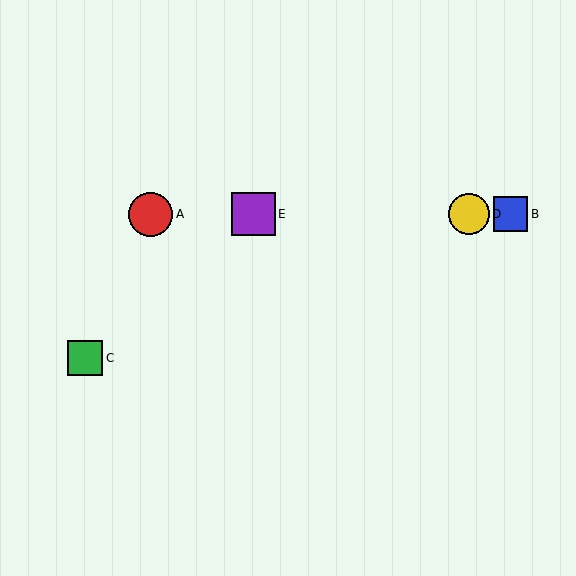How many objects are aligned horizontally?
4 objects (A, B, D, E) are aligned horizontally.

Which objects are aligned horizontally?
Objects A, B, D, E are aligned horizontally.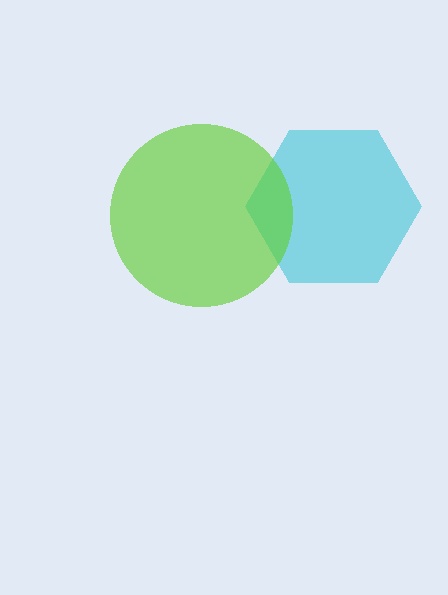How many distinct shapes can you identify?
There are 2 distinct shapes: a cyan hexagon, a lime circle.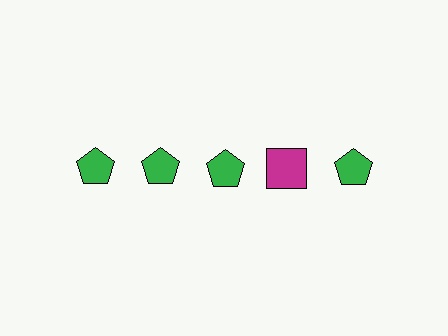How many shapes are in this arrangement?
There are 5 shapes arranged in a grid pattern.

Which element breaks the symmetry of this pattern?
The magenta square in the top row, second from right column breaks the symmetry. All other shapes are green pentagons.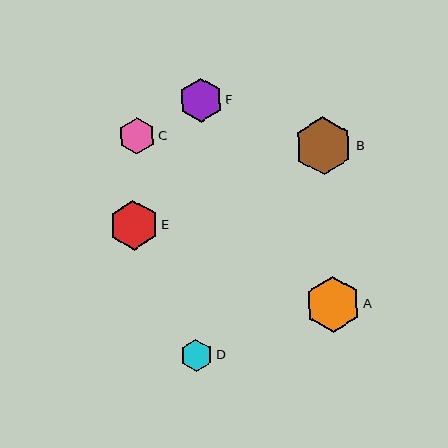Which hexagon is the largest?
Hexagon B is the largest with a size of approximately 58 pixels.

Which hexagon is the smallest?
Hexagon D is the smallest with a size of approximately 32 pixels.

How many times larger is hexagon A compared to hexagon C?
Hexagon A is approximately 1.5 times the size of hexagon C.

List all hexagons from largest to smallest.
From largest to smallest: B, A, E, F, C, D.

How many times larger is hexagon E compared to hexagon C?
Hexagon E is approximately 1.4 times the size of hexagon C.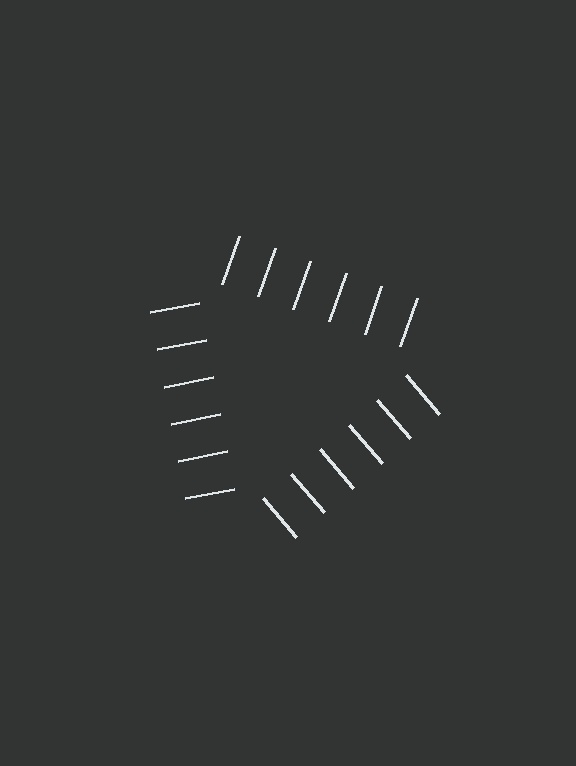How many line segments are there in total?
18 — 6 along each of the 3 edges.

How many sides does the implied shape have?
3 sides — the line-ends trace a triangle.